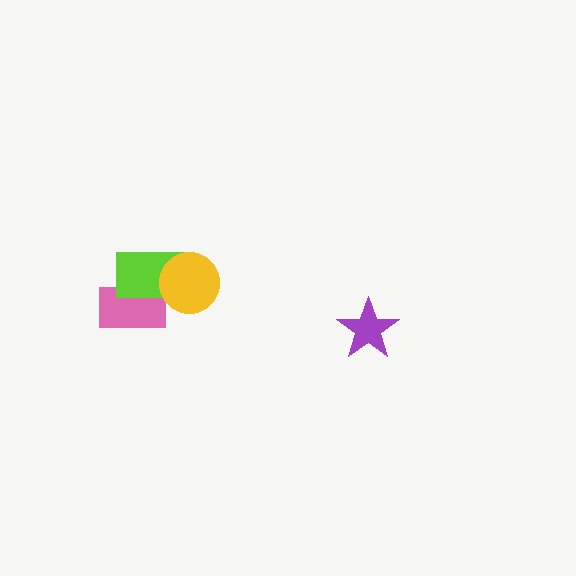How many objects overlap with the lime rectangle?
2 objects overlap with the lime rectangle.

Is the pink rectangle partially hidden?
Yes, it is partially covered by another shape.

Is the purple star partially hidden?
No, no other shape covers it.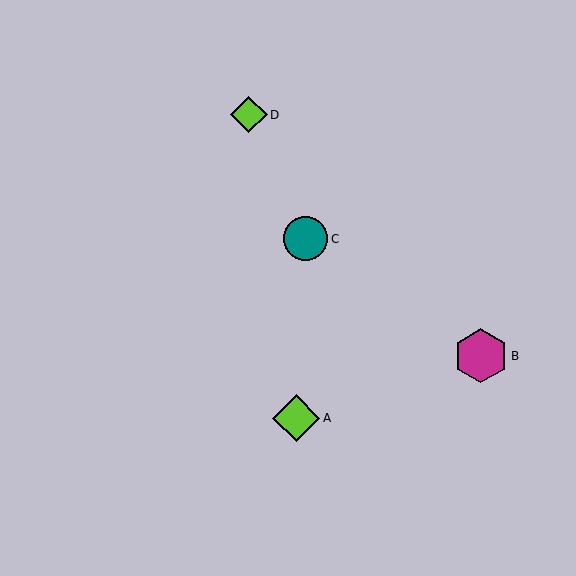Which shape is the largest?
The magenta hexagon (labeled B) is the largest.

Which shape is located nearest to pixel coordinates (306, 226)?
The teal circle (labeled C) at (306, 239) is nearest to that location.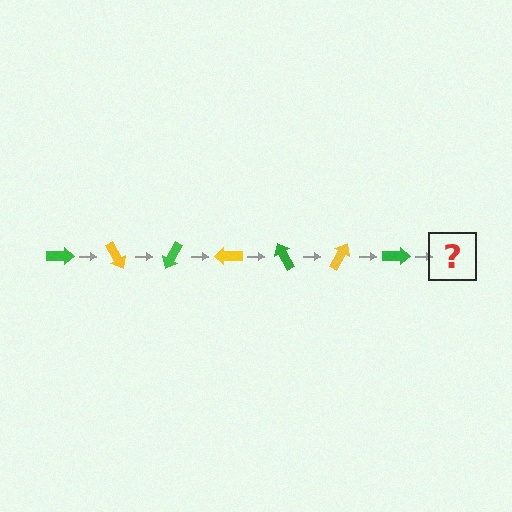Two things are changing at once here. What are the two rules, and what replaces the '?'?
The two rules are that it rotates 60 degrees each step and the color cycles through green and yellow. The '?' should be a yellow arrow, rotated 420 degrees from the start.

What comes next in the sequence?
The next element should be a yellow arrow, rotated 420 degrees from the start.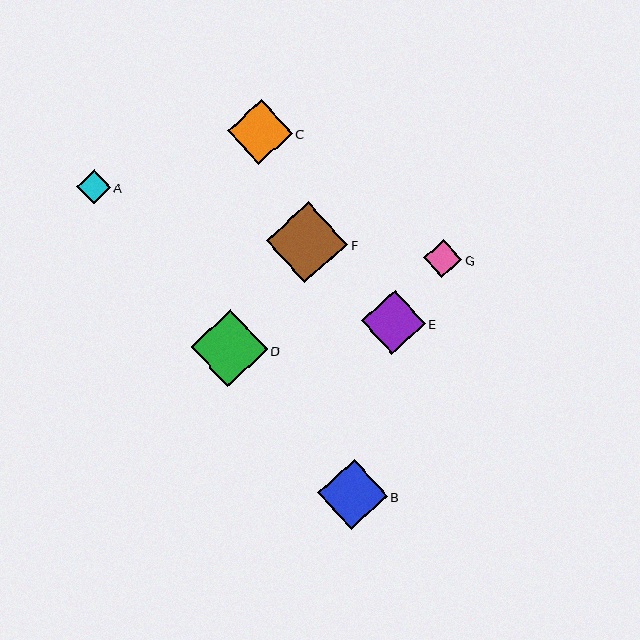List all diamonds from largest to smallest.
From largest to smallest: F, D, B, C, E, G, A.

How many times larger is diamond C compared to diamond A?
Diamond C is approximately 1.9 times the size of diamond A.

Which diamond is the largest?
Diamond F is the largest with a size of approximately 81 pixels.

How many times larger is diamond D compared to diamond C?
Diamond D is approximately 1.2 times the size of diamond C.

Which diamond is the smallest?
Diamond A is the smallest with a size of approximately 34 pixels.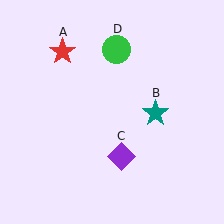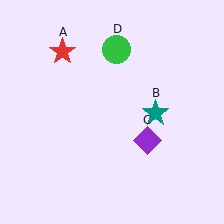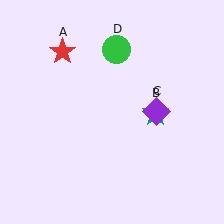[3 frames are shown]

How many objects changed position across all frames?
1 object changed position: purple diamond (object C).